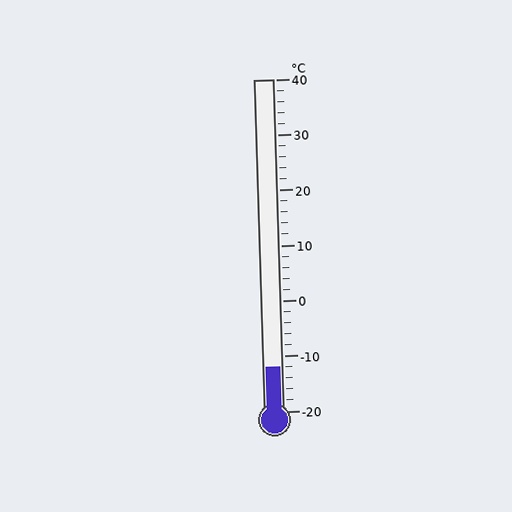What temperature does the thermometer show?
The thermometer shows approximately -12°C.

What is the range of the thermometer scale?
The thermometer scale ranges from -20°C to 40°C.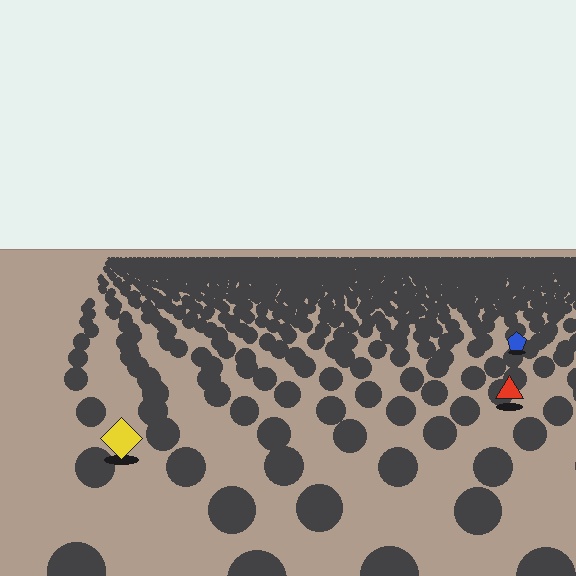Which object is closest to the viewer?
The yellow diamond is closest. The texture marks near it are larger and more spread out.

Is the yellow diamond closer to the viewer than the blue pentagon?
Yes. The yellow diamond is closer — you can tell from the texture gradient: the ground texture is coarser near it.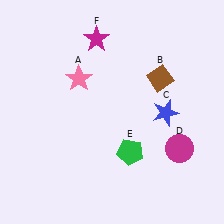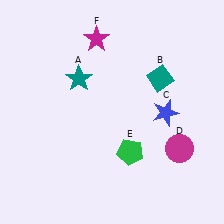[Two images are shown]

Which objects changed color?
A changed from pink to teal. B changed from brown to teal.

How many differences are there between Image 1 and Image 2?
There are 2 differences between the two images.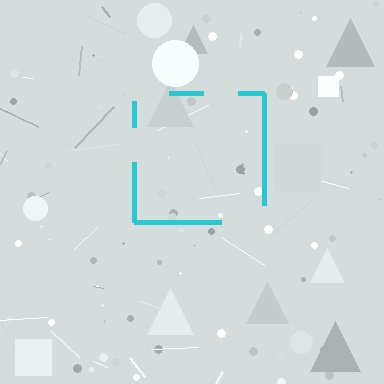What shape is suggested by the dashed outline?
The dashed outline suggests a square.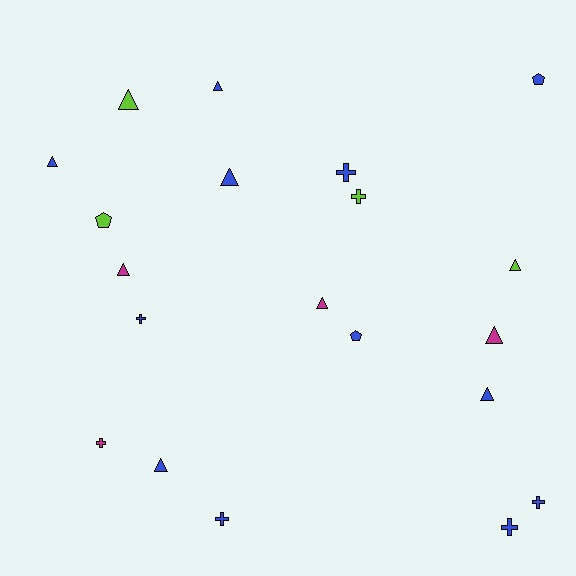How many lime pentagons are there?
There is 1 lime pentagon.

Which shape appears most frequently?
Triangle, with 10 objects.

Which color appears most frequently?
Blue, with 12 objects.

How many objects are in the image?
There are 20 objects.